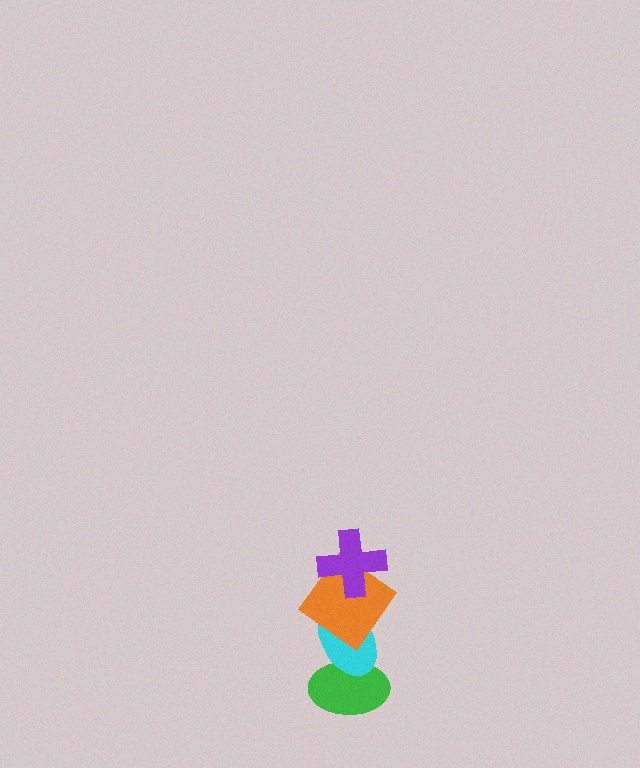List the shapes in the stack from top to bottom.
From top to bottom: the purple cross, the orange diamond, the cyan ellipse, the green ellipse.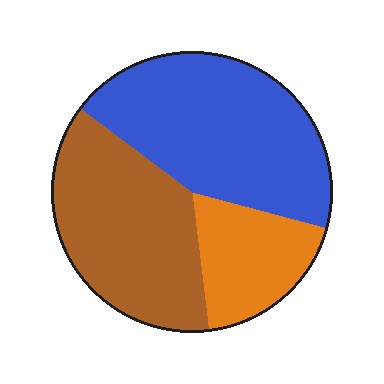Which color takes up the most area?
Blue, at roughly 45%.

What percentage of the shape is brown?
Brown takes up about three eighths (3/8) of the shape.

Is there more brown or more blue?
Blue.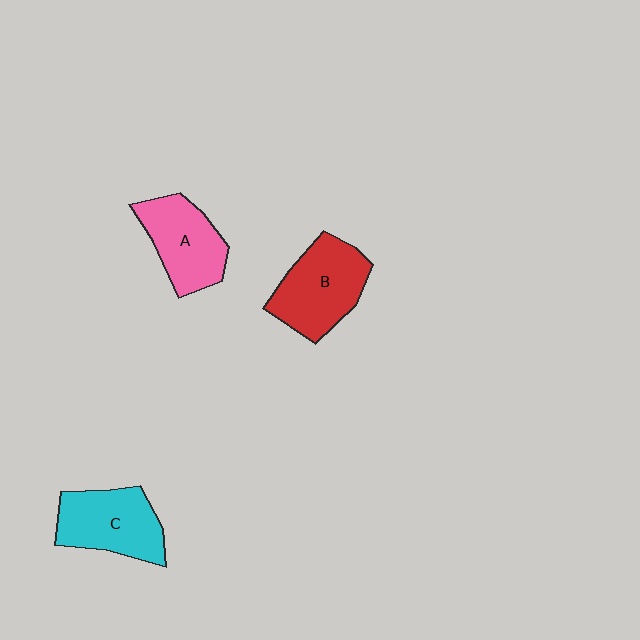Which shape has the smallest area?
Shape A (pink).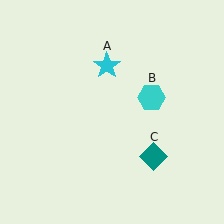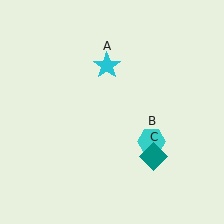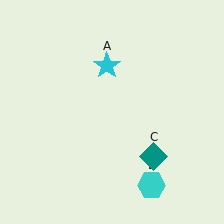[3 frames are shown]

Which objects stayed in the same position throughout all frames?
Cyan star (object A) and teal diamond (object C) remained stationary.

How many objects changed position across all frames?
1 object changed position: cyan hexagon (object B).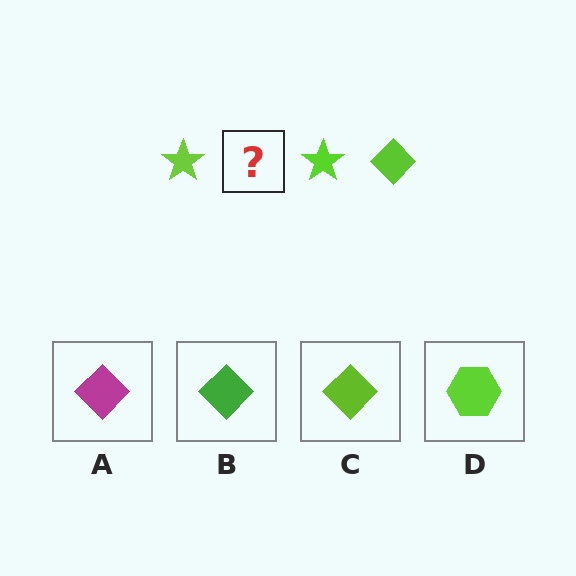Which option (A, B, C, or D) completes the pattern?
C.